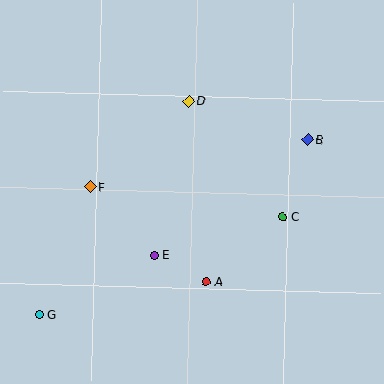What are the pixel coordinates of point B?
Point B is at (308, 140).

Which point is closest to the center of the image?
Point E at (155, 255) is closest to the center.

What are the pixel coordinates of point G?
Point G is at (39, 315).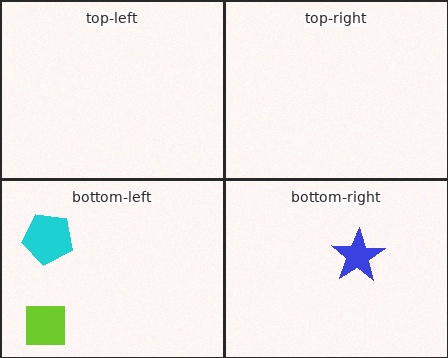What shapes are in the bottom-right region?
The blue star.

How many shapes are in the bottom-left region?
2.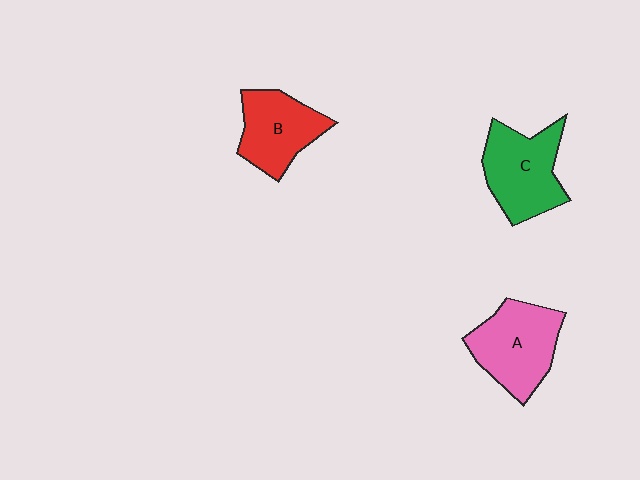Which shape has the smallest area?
Shape B (red).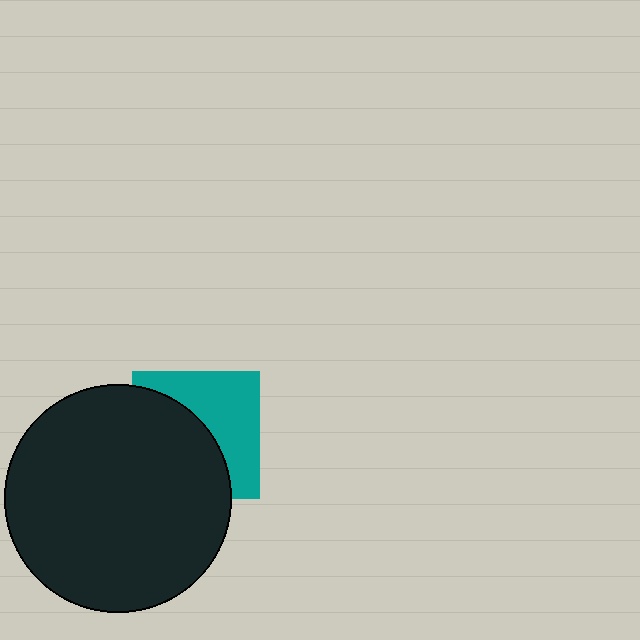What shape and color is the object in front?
The object in front is a black circle.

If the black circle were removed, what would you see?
You would see the complete teal square.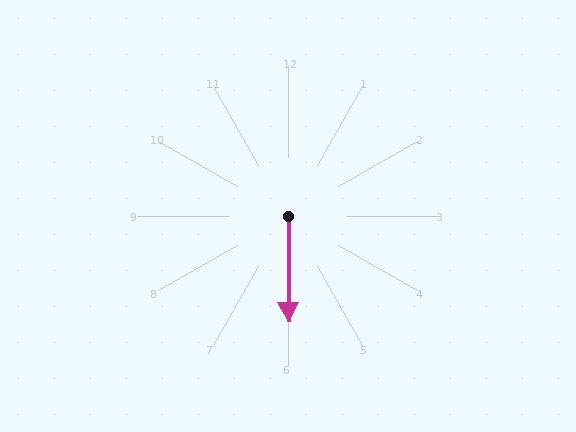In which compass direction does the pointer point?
South.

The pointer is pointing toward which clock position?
Roughly 6 o'clock.